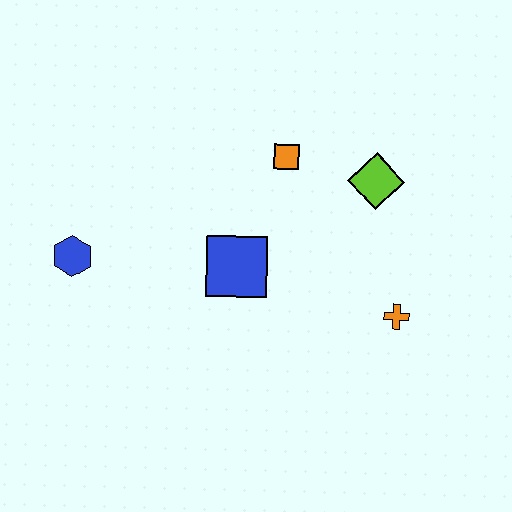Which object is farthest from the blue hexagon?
The orange cross is farthest from the blue hexagon.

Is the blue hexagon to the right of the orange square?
No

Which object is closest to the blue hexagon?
The blue square is closest to the blue hexagon.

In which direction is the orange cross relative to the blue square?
The orange cross is to the right of the blue square.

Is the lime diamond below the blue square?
No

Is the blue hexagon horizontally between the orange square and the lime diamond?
No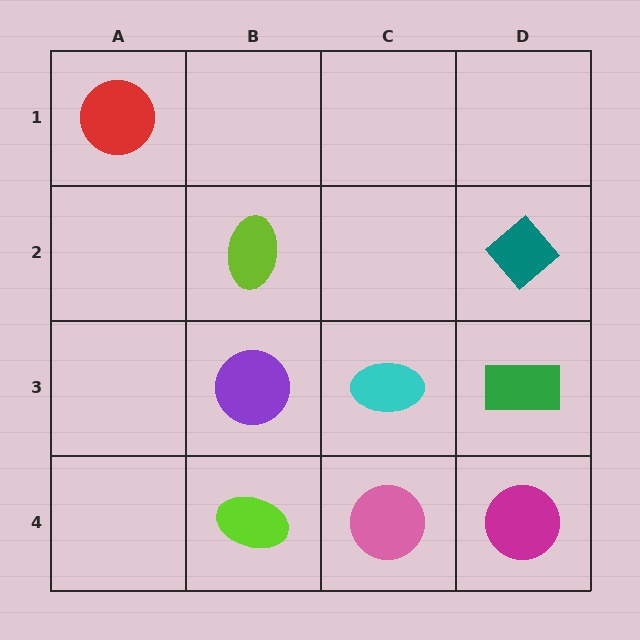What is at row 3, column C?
A cyan ellipse.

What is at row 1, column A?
A red circle.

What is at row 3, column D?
A green rectangle.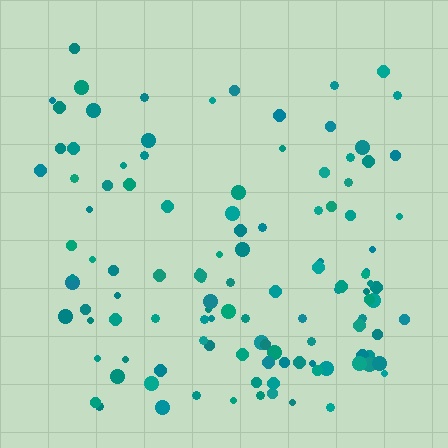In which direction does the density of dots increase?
From top to bottom, with the bottom side densest.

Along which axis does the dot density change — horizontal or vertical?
Vertical.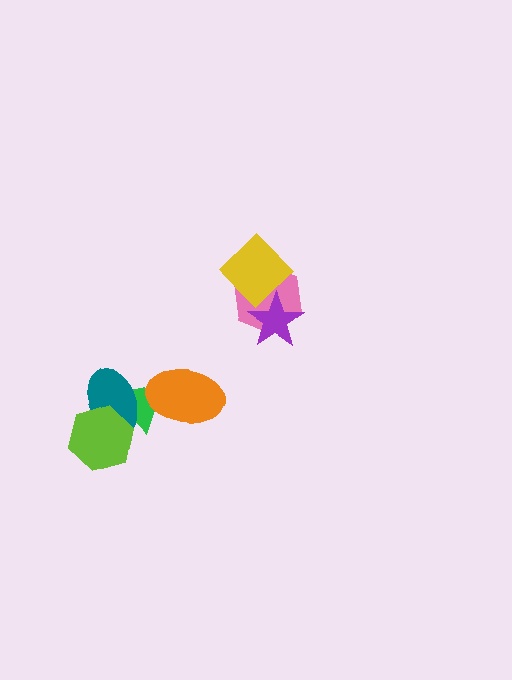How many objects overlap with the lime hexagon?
2 objects overlap with the lime hexagon.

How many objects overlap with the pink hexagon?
2 objects overlap with the pink hexagon.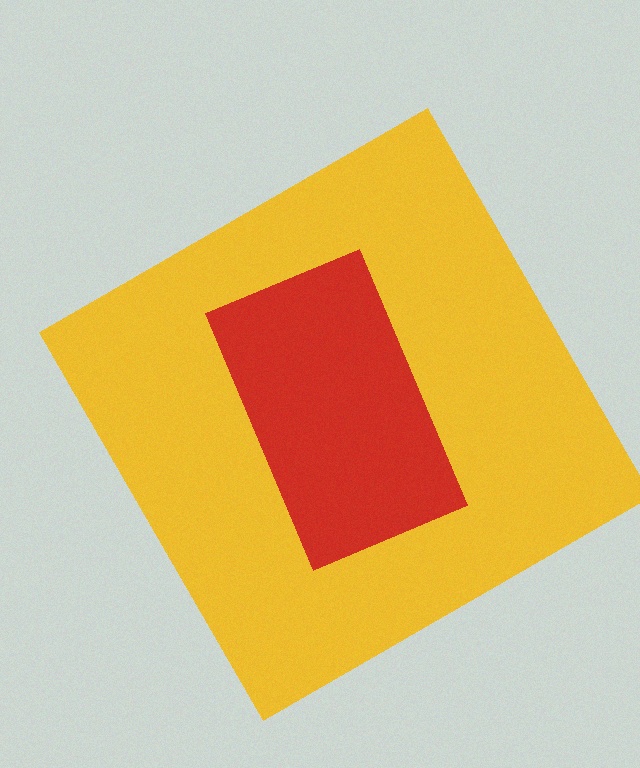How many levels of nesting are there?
2.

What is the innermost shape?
The red rectangle.